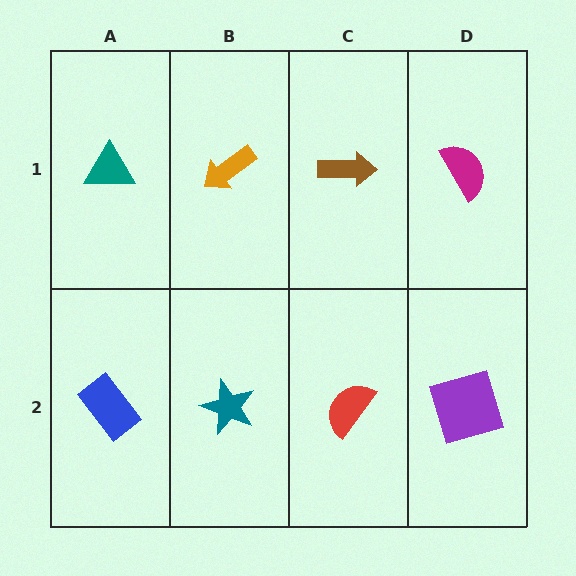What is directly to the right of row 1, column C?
A magenta semicircle.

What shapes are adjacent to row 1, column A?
A blue rectangle (row 2, column A), an orange arrow (row 1, column B).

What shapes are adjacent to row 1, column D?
A purple square (row 2, column D), a brown arrow (row 1, column C).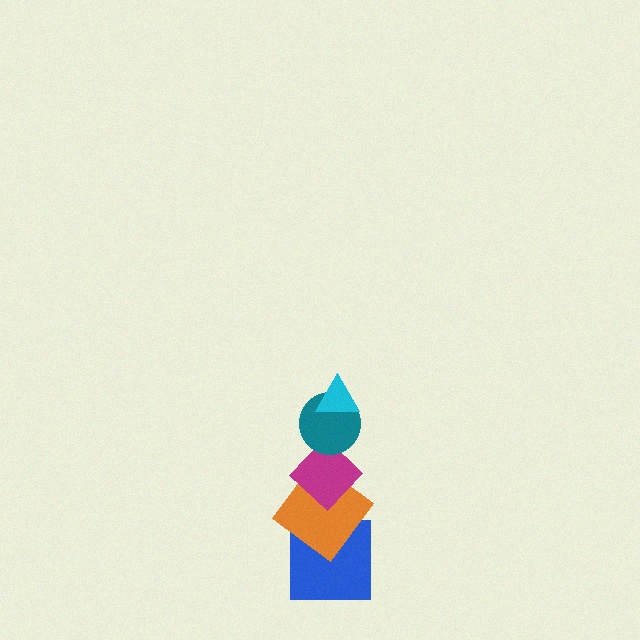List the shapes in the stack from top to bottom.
From top to bottom: the cyan triangle, the teal circle, the magenta diamond, the orange diamond, the blue square.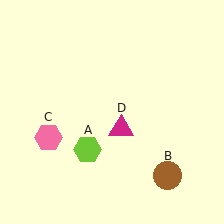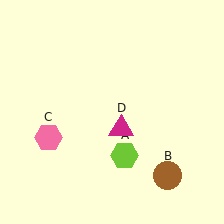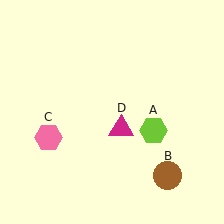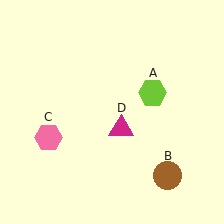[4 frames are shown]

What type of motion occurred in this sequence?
The lime hexagon (object A) rotated counterclockwise around the center of the scene.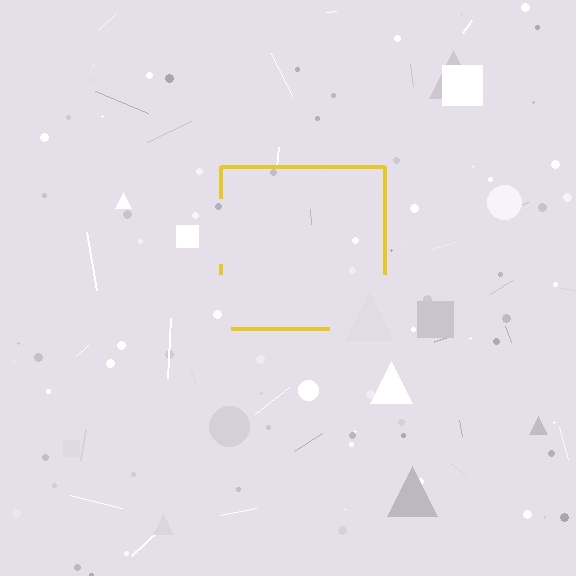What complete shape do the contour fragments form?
The contour fragments form a square.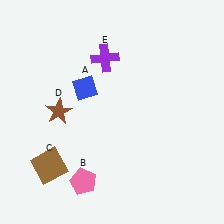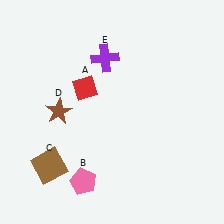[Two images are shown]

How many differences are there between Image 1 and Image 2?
There is 1 difference between the two images.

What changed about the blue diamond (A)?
In Image 1, A is blue. In Image 2, it changed to red.